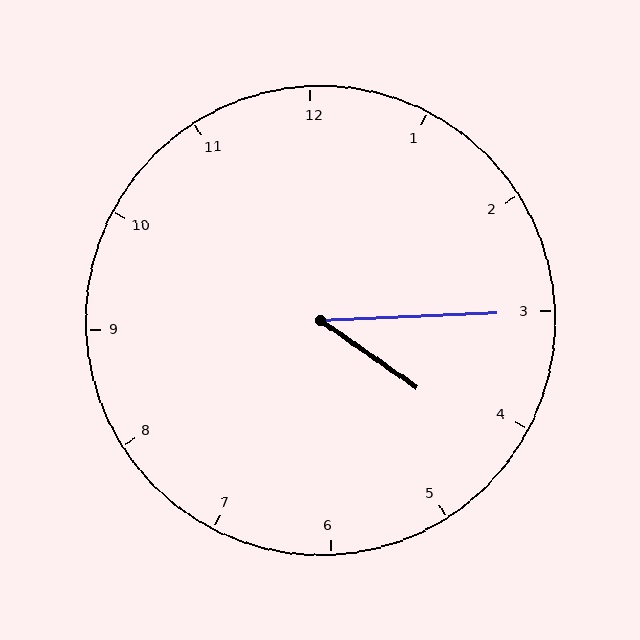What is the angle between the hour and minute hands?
Approximately 38 degrees.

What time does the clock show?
4:15.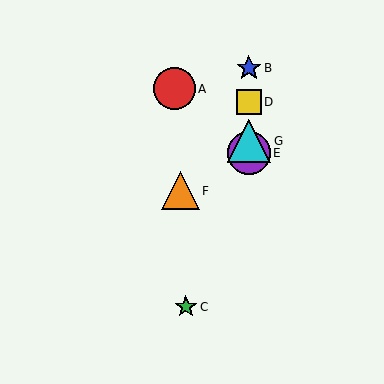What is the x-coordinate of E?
Object E is at x≈249.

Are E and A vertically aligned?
No, E is at x≈249 and A is at x≈175.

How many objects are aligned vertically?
4 objects (B, D, E, G) are aligned vertically.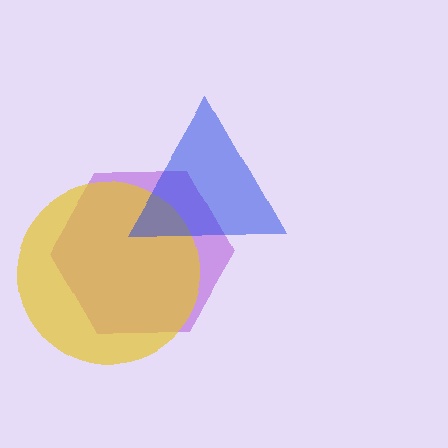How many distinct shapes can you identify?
There are 3 distinct shapes: a purple hexagon, a yellow circle, a blue triangle.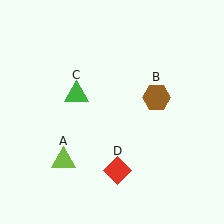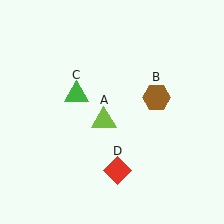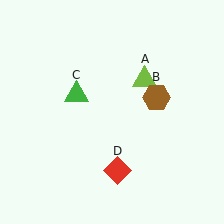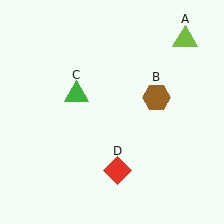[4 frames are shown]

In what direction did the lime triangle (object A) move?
The lime triangle (object A) moved up and to the right.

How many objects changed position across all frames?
1 object changed position: lime triangle (object A).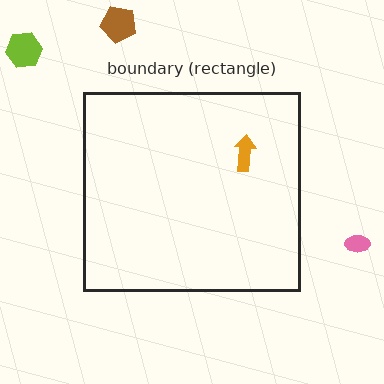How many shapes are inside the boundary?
1 inside, 3 outside.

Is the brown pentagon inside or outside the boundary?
Outside.